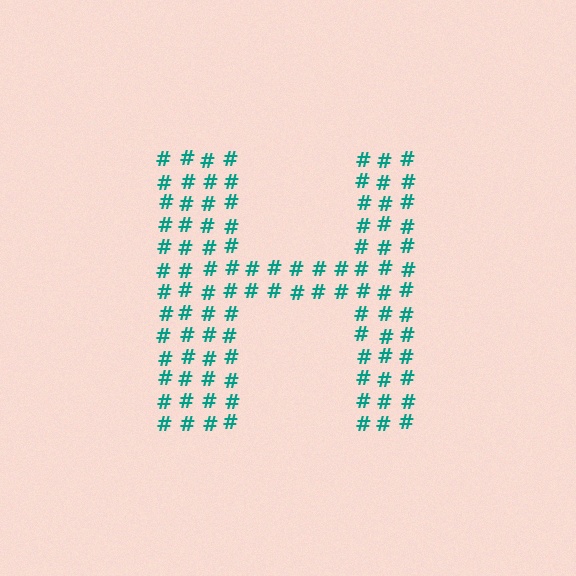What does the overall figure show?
The overall figure shows the letter H.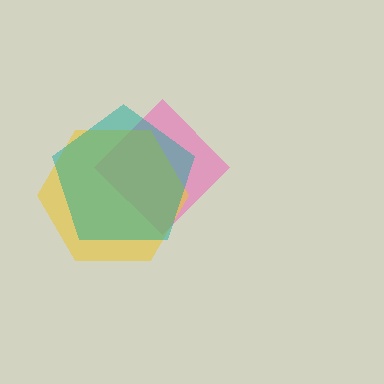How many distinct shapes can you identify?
There are 3 distinct shapes: a pink diamond, a yellow hexagon, a teal pentagon.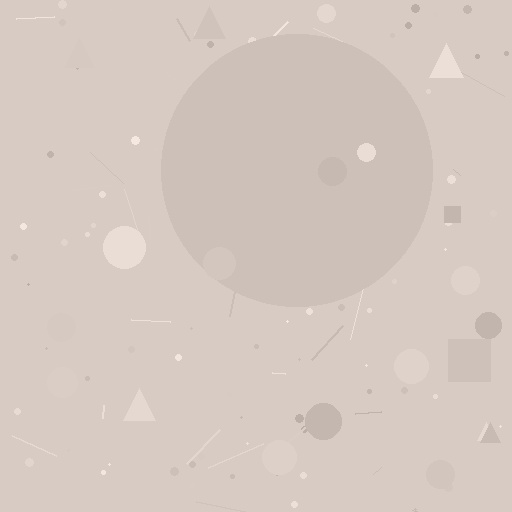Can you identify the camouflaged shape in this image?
The camouflaged shape is a circle.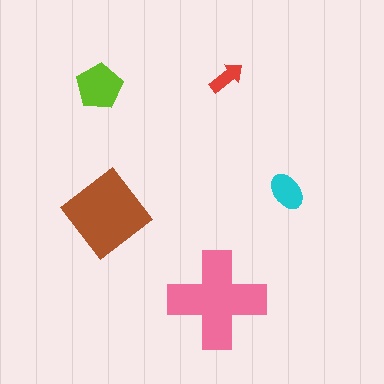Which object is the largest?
The pink cross.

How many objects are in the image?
There are 5 objects in the image.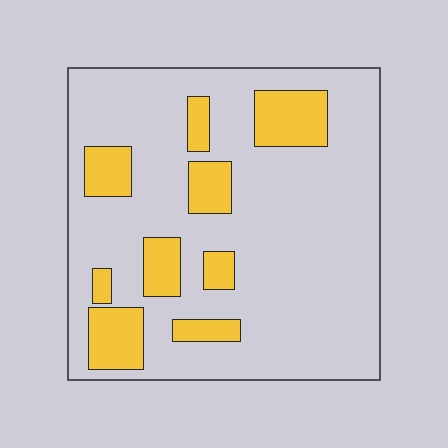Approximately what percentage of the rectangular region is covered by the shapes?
Approximately 20%.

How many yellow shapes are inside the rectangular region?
9.